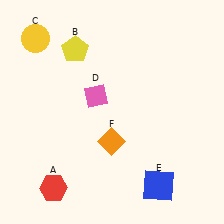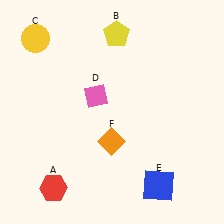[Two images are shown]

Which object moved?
The yellow pentagon (B) moved right.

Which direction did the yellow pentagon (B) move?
The yellow pentagon (B) moved right.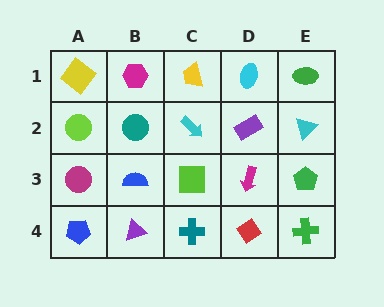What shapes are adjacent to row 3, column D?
A purple rectangle (row 2, column D), a red diamond (row 4, column D), a lime square (row 3, column C), a green pentagon (row 3, column E).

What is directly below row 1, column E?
A cyan triangle.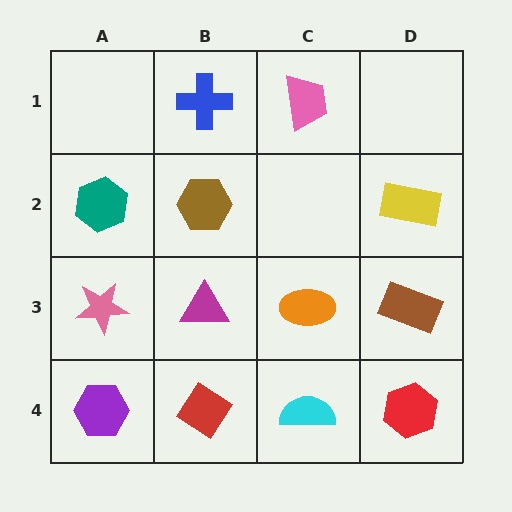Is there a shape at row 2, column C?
No, that cell is empty.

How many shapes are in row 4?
4 shapes.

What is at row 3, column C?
An orange ellipse.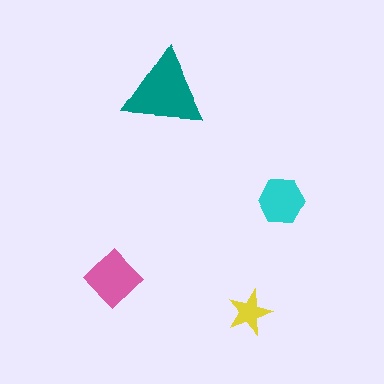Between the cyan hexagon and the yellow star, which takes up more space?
The cyan hexagon.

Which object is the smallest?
The yellow star.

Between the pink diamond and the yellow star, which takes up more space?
The pink diamond.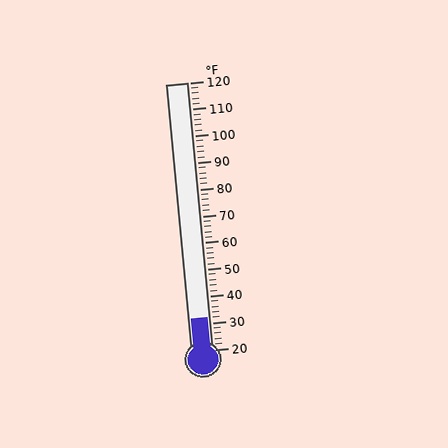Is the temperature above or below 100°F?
The temperature is below 100°F.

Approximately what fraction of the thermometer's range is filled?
The thermometer is filled to approximately 10% of its range.